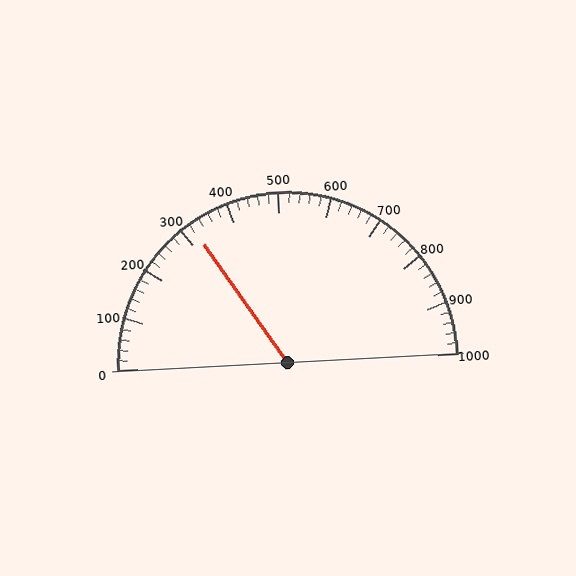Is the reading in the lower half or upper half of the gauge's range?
The reading is in the lower half of the range (0 to 1000).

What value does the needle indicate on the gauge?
The needle indicates approximately 320.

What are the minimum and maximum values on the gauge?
The gauge ranges from 0 to 1000.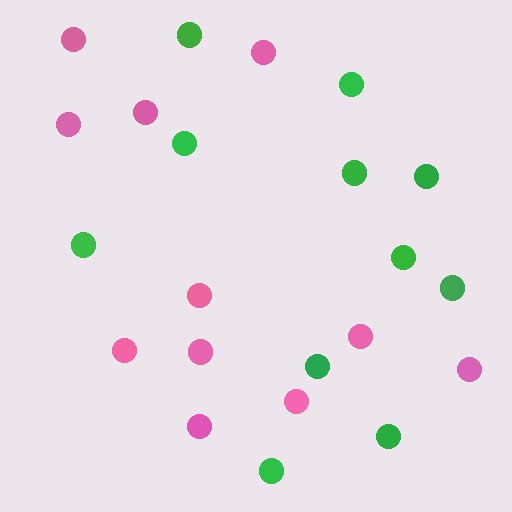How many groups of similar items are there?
There are 2 groups: one group of green circles (11) and one group of pink circles (11).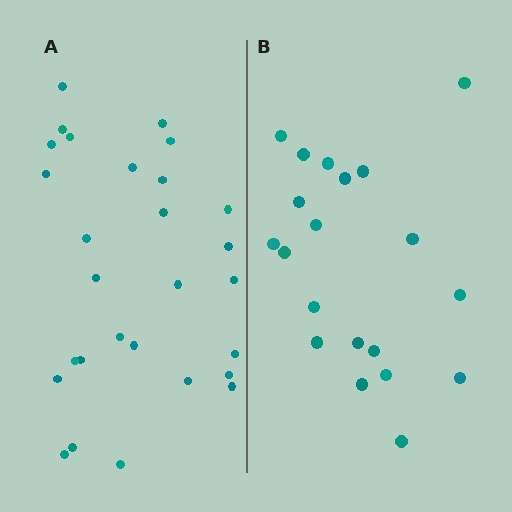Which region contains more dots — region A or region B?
Region A (the left region) has more dots.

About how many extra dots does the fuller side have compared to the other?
Region A has roughly 8 or so more dots than region B.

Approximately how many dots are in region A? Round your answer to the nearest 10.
About 30 dots. (The exact count is 28, which rounds to 30.)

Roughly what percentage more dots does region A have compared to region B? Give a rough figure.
About 40% more.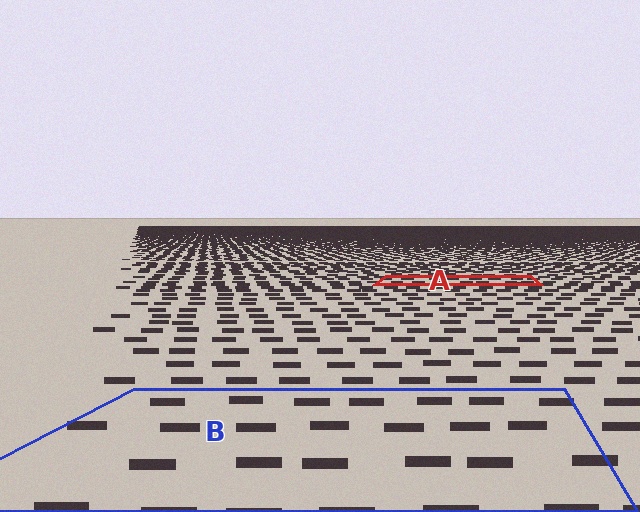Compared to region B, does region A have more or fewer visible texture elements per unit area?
Region A has more texture elements per unit area — they are packed more densely because it is farther away.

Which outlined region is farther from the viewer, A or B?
Region A is farther from the viewer — the texture elements inside it appear smaller and more densely packed.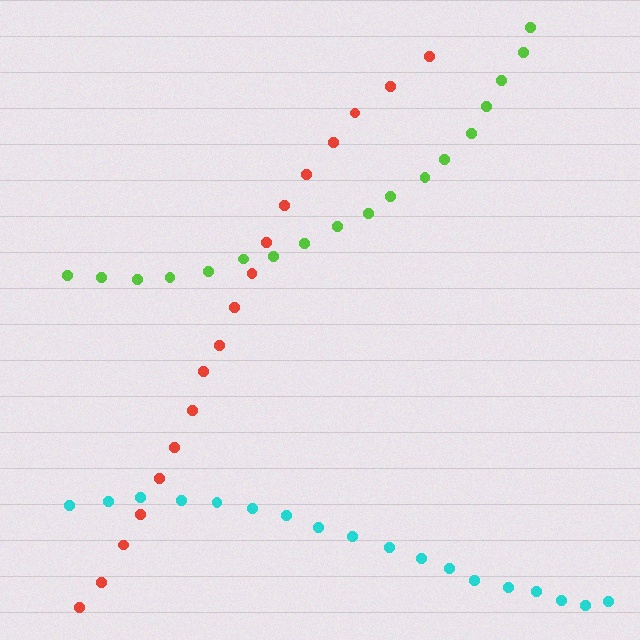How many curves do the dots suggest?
There are 3 distinct paths.